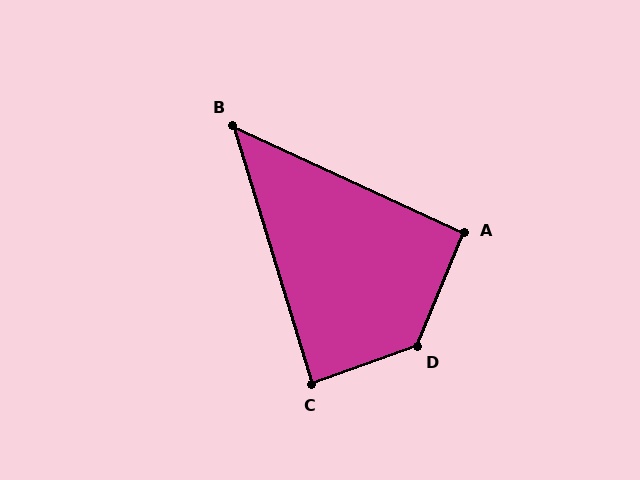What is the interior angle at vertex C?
Approximately 87 degrees (approximately right).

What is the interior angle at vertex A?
Approximately 93 degrees (approximately right).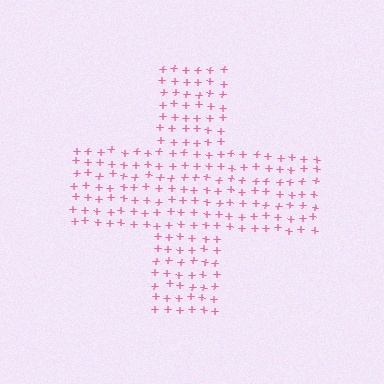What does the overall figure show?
The overall figure shows a cross.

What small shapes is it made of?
It is made of small plus signs.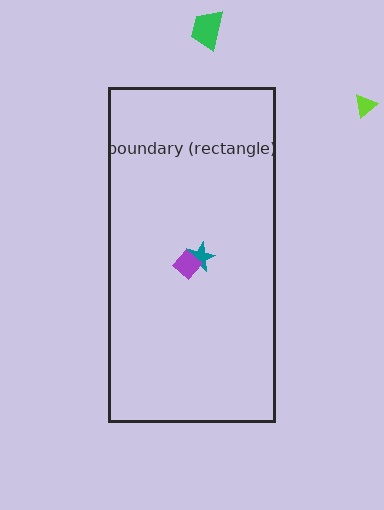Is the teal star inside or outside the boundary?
Inside.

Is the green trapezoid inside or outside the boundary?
Outside.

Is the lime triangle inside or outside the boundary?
Outside.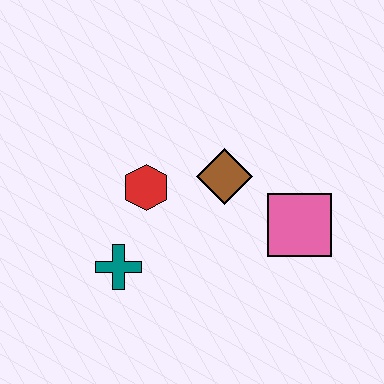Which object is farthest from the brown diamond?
The teal cross is farthest from the brown diamond.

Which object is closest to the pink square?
The brown diamond is closest to the pink square.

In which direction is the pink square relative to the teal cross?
The pink square is to the right of the teal cross.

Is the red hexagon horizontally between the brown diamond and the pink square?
No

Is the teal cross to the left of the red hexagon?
Yes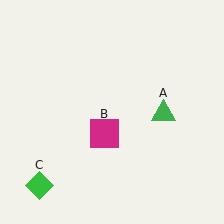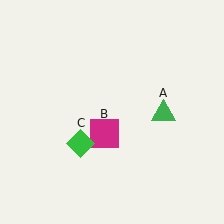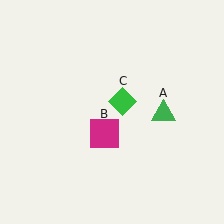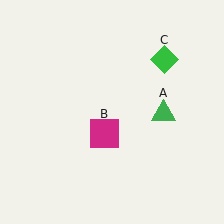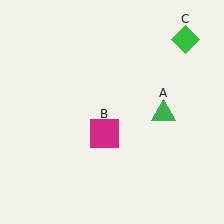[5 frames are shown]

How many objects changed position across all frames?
1 object changed position: green diamond (object C).